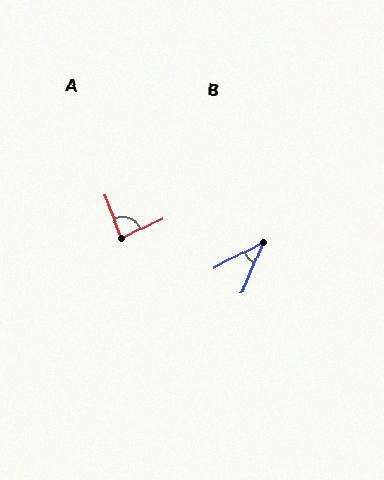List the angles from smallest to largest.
B (40°), A (86°).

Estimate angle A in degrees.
Approximately 86 degrees.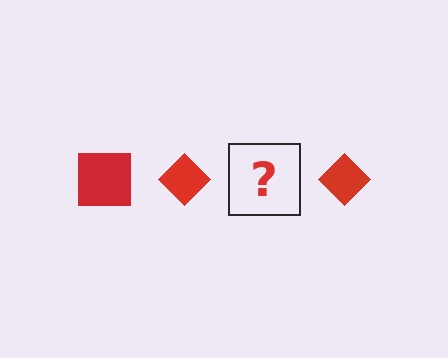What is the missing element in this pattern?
The missing element is a red square.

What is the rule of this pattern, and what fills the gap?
The rule is that the pattern cycles through square, diamond shapes in red. The gap should be filled with a red square.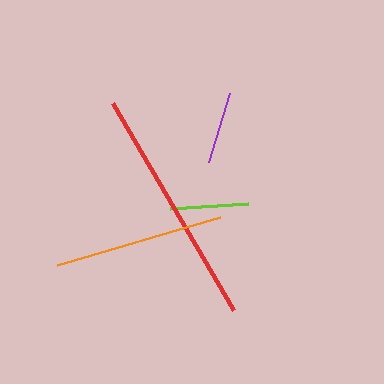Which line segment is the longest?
The red line is the longest at approximately 240 pixels.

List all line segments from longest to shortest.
From longest to shortest: red, orange, lime, purple.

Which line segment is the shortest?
The purple line is the shortest at approximately 72 pixels.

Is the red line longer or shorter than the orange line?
The red line is longer than the orange line.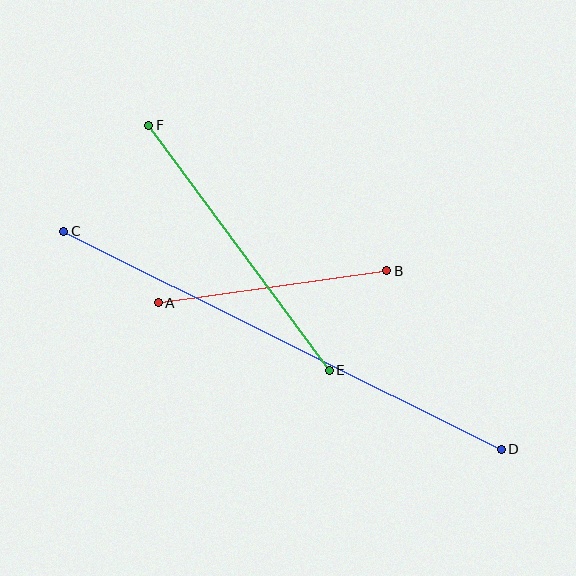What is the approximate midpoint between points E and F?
The midpoint is at approximately (239, 248) pixels.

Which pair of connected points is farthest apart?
Points C and D are farthest apart.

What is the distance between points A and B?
The distance is approximately 231 pixels.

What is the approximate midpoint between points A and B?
The midpoint is at approximately (273, 287) pixels.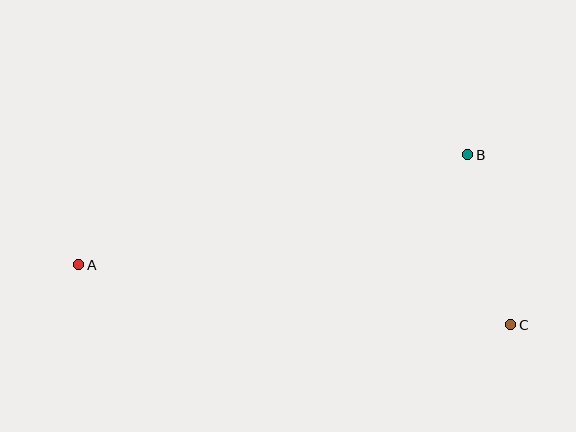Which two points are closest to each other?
Points B and C are closest to each other.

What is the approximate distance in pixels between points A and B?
The distance between A and B is approximately 404 pixels.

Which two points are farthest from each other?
Points A and C are farthest from each other.